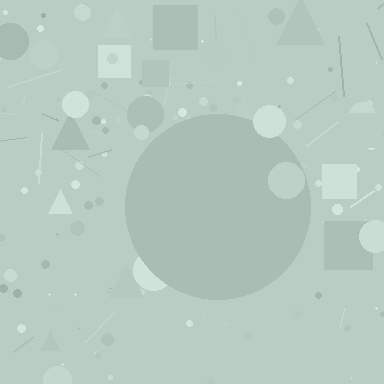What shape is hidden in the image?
A circle is hidden in the image.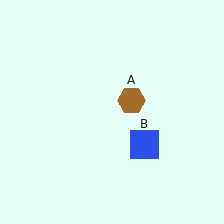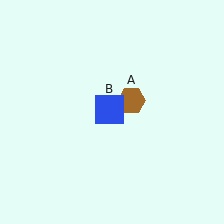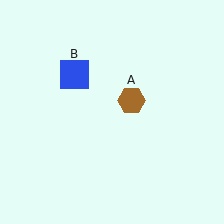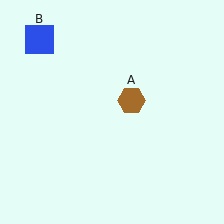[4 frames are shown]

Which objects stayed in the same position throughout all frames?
Brown hexagon (object A) remained stationary.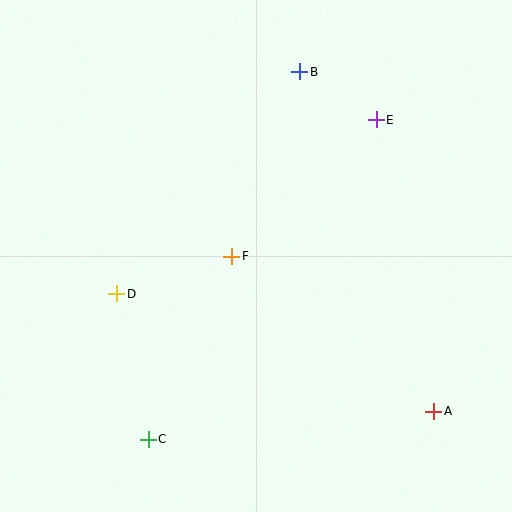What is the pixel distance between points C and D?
The distance between C and D is 149 pixels.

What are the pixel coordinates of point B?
Point B is at (300, 72).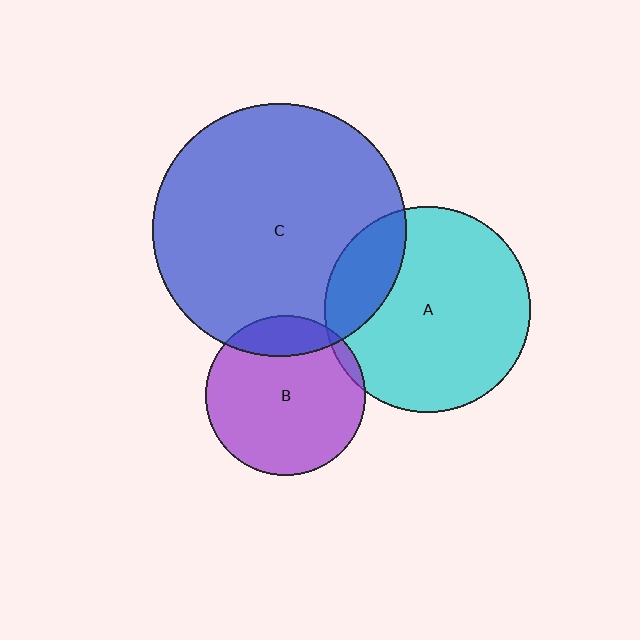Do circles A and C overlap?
Yes.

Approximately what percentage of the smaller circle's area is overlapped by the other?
Approximately 20%.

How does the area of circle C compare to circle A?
Approximately 1.5 times.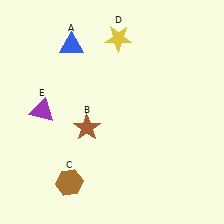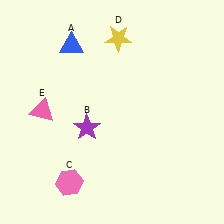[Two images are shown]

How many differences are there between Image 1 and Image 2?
There are 3 differences between the two images.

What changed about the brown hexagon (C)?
In Image 1, C is brown. In Image 2, it changed to pink.